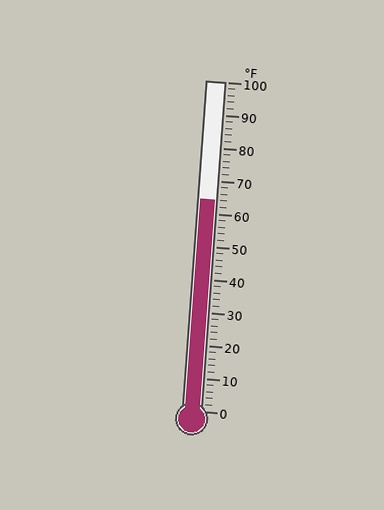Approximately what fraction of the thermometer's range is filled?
The thermometer is filled to approximately 65% of its range.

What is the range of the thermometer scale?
The thermometer scale ranges from 0°F to 100°F.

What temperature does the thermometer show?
The thermometer shows approximately 64°F.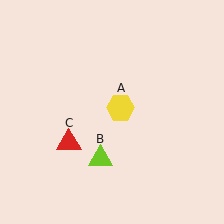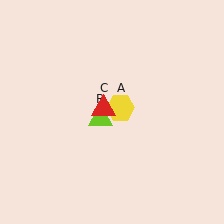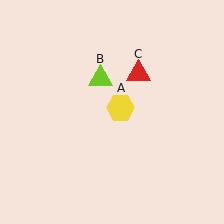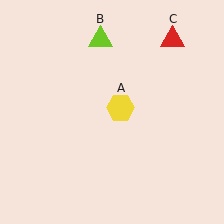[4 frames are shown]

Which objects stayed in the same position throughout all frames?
Yellow hexagon (object A) remained stationary.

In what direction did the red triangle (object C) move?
The red triangle (object C) moved up and to the right.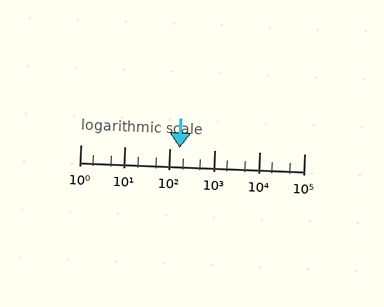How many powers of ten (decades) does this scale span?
The scale spans 5 decades, from 1 to 100000.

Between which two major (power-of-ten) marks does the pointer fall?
The pointer is between 100 and 1000.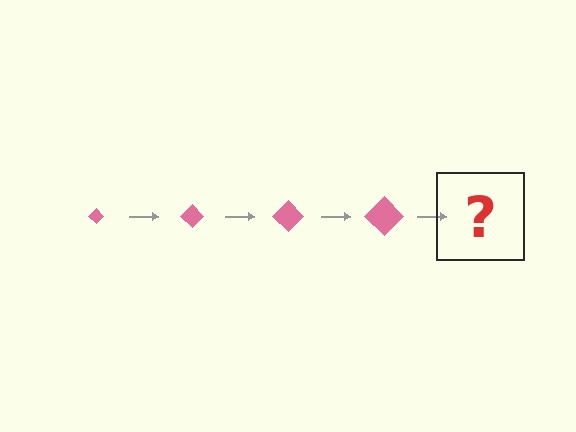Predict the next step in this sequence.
The next step is a pink diamond, larger than the previous one.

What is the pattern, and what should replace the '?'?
The pattern is that the diamond gets progressively larger each step. The '?' should be a pink diamond, larger than the previous one.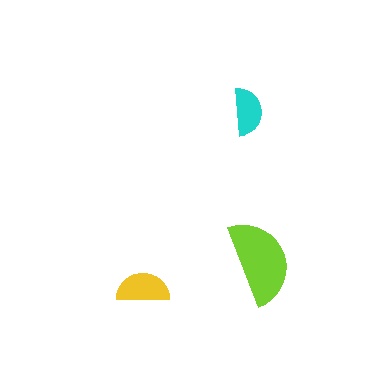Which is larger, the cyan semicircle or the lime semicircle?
The lime one.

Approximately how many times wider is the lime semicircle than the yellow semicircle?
About 1.5 times wider.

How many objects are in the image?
There are 3 objects in the image.